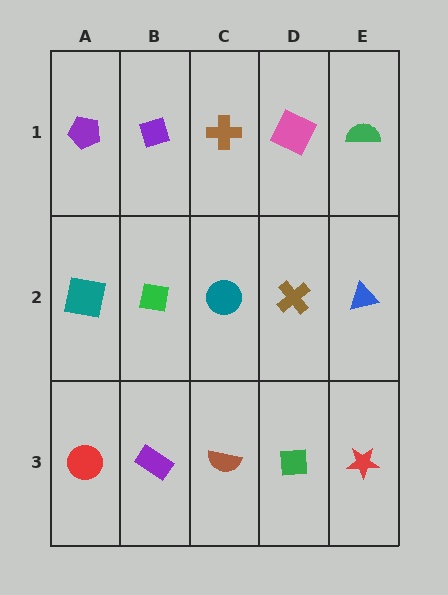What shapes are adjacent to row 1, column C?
A teal circle (row 2, column C), a purple diamond (row 1, column B), a pink square (row 1, column D).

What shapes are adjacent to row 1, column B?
A green square (row 2, column B), a purple pentagon (row 1, column A), a brown cross (row 1, column C).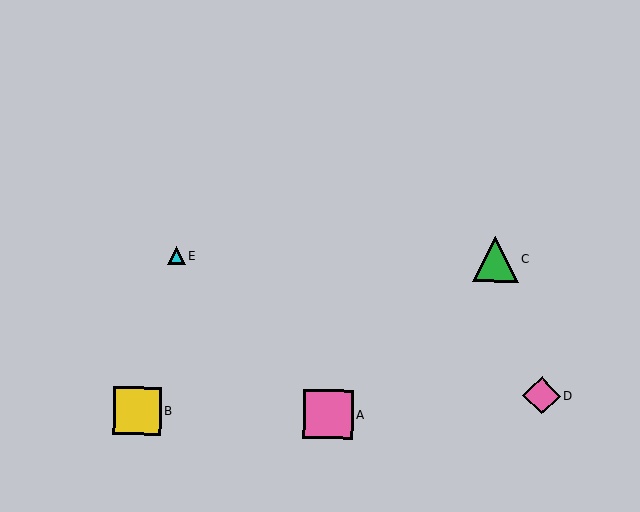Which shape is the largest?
The pink square (labeled A) is the largest.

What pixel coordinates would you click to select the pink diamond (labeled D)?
Click at (542, 396) to select the pink diamond D.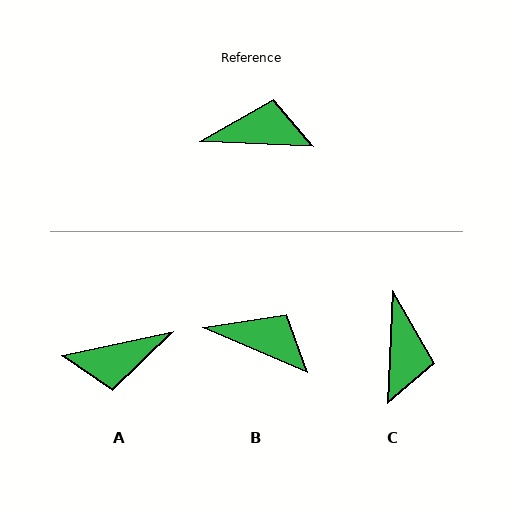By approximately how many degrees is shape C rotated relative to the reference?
Approximately 89 degrees clockwise.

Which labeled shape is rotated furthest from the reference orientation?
A, about 165 degrees away.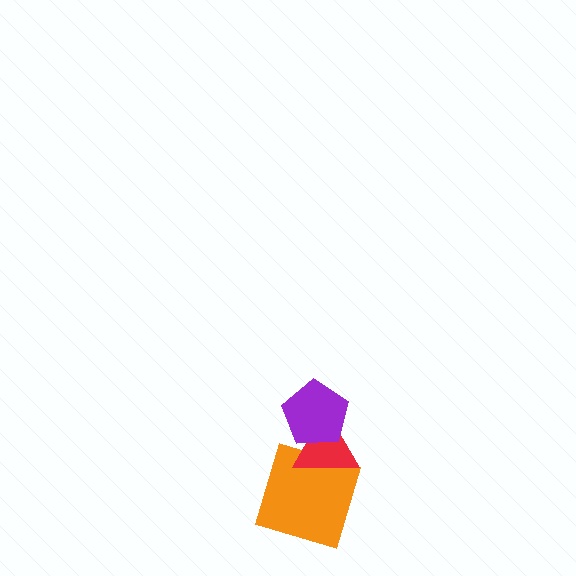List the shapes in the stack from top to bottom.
From top to bottom: the purple pentagon, the red triangle, the orange square.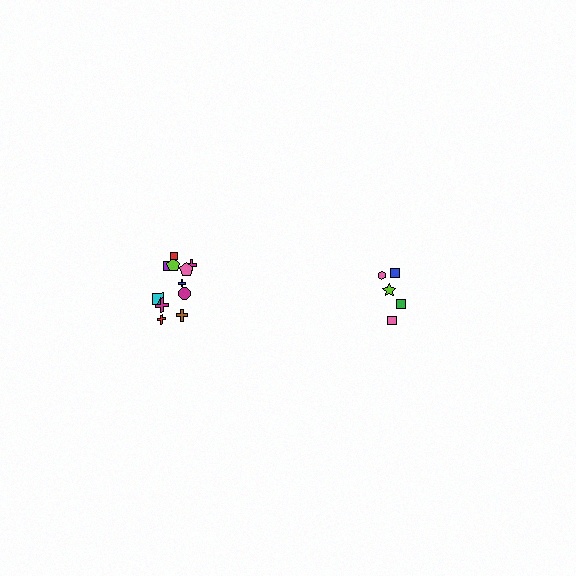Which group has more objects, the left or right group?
The left group.